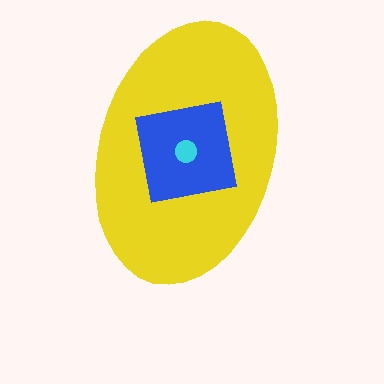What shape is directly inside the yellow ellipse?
The blue square.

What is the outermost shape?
The yellow ellipse.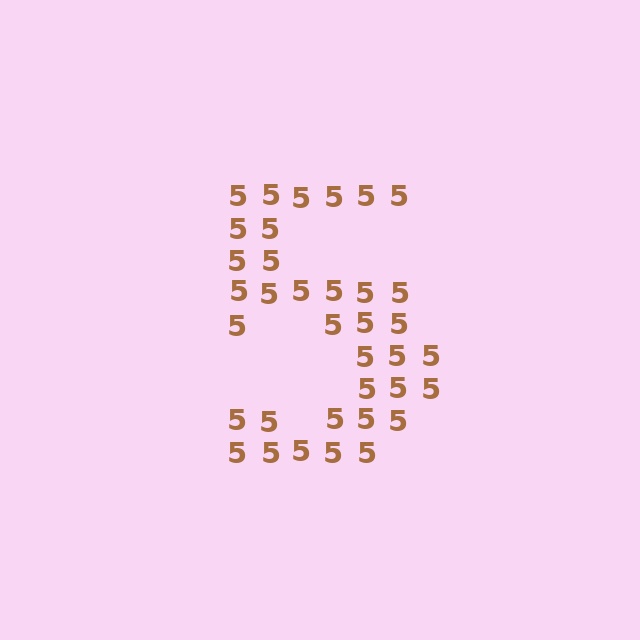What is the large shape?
The large shape is the digit 5.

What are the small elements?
The small elements are digit 5's.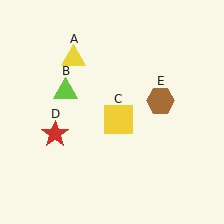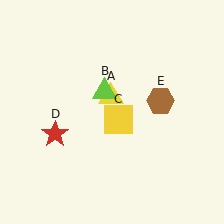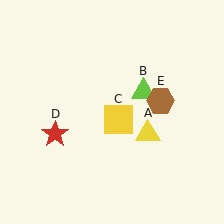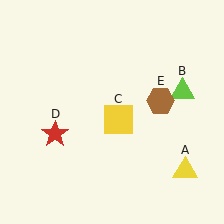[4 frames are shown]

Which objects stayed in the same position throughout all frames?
Yellow square (object C) and red star (object D) and brown hexagon (object E) remained stationary.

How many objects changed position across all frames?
2 objects changed position: yellow triangle (object A), lime triangle (object B).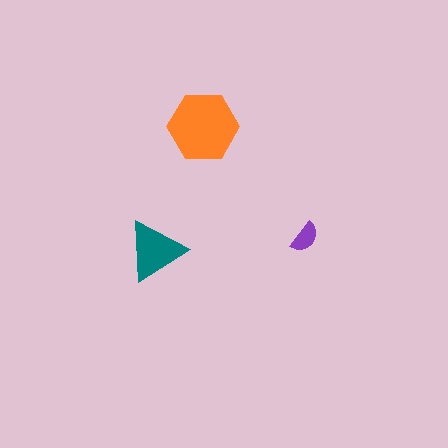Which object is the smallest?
The purple semicircle.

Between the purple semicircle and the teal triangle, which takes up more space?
The teal triangle.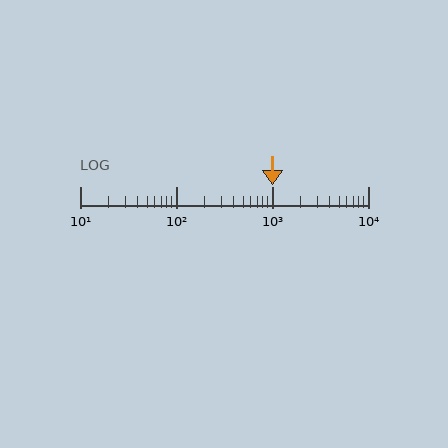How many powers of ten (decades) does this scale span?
The scale spans 3 decades, from 10 to 10000.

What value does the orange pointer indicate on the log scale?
The pointer indicates approximately 1000.